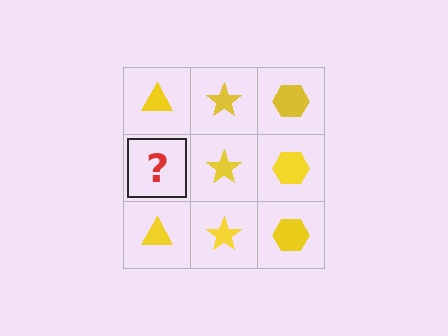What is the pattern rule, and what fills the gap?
The rule is that each column has a consistent shape. The gap should be filled with a yellow triangle.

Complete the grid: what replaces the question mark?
The question mark should be replaced with a yellow triangle.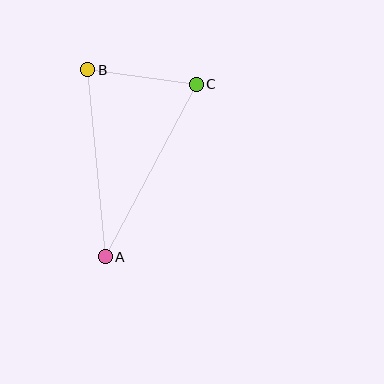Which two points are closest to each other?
Points B and C are closest to each other.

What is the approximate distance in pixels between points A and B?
The distance between A and B is approximately 188 pixels.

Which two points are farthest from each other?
Points A and C are farthest from each other.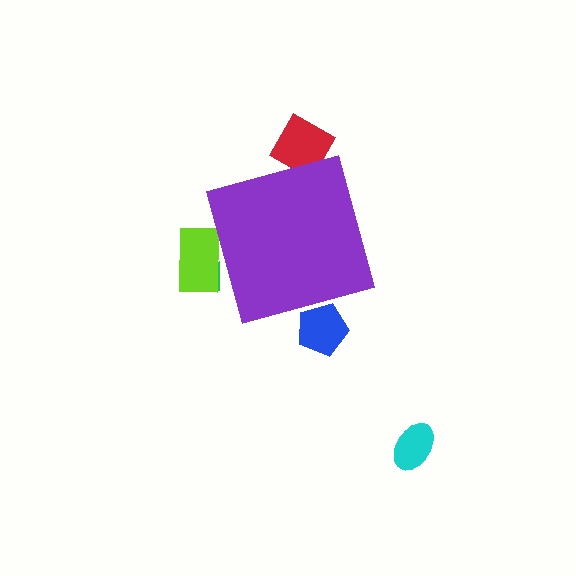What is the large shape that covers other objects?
A purple diamond.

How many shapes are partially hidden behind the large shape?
4 shapes are partially hidden.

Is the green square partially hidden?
Yes, the green square is partially hidden behind the purple diamond.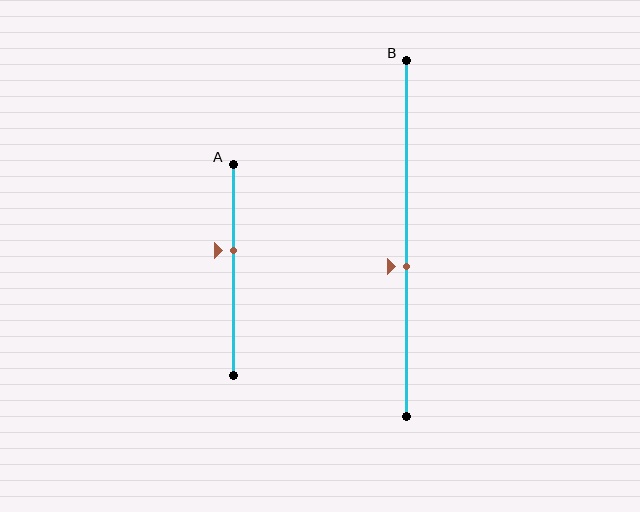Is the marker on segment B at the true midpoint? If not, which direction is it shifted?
No, the marker on segment B is shifted downward by about 8% of the segment length.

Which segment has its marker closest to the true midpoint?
Segment B has its marker closest to the true midpoint.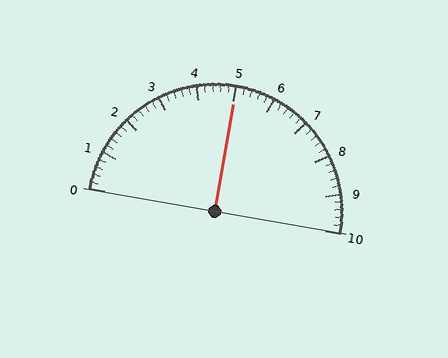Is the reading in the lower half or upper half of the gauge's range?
The reading is in the upper half of the range (0 to 10).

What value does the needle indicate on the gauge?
The needle indicates approximately 5.0.